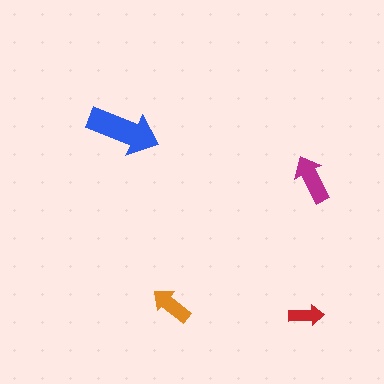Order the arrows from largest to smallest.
the blue one, the magenta one, the orange one, the red one.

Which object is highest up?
The blue arrow is topmost.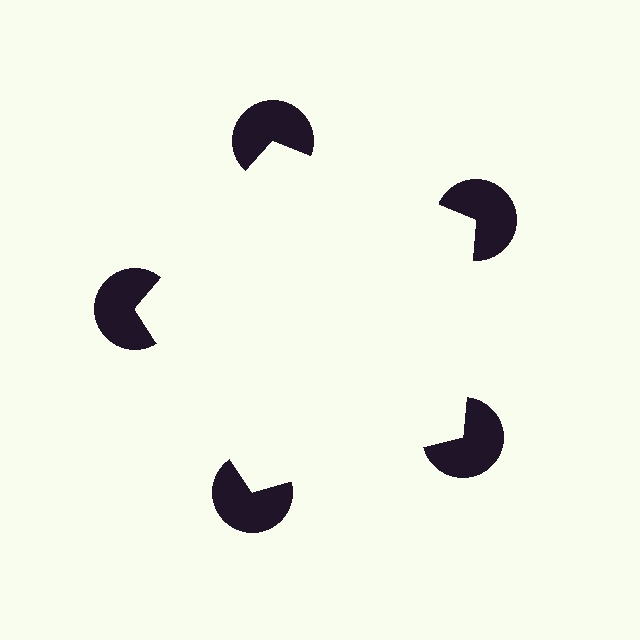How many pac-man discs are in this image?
There are 5 — one at each vertex of the illusory pentagon.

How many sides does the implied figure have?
5 sides.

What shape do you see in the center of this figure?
An illusory pentagon — its edges are inferred from the aligned wedge cuts in the pac-man discs, not physically drawn.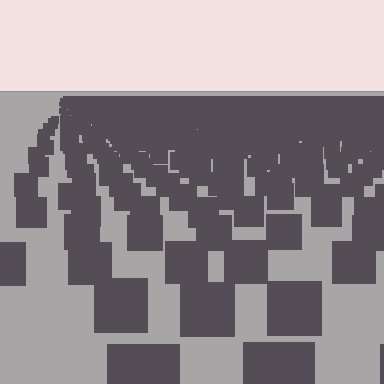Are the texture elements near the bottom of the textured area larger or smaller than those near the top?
Larger. Near the bottom, elements are closer to the viewer and appear at a bigger on-screen size.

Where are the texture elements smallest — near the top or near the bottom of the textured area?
Near the top.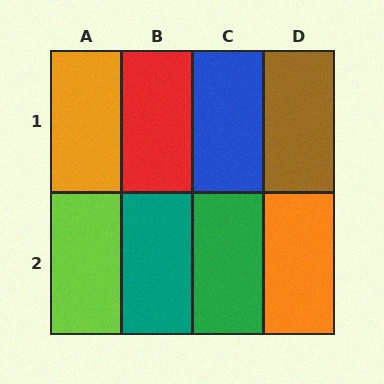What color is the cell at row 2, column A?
Lime.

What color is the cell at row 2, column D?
Orange.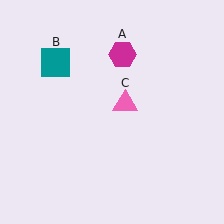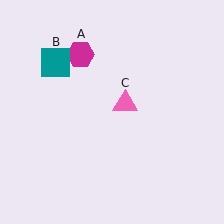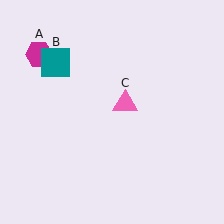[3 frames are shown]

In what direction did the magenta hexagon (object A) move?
The magenta hexagon (object A) moved left.